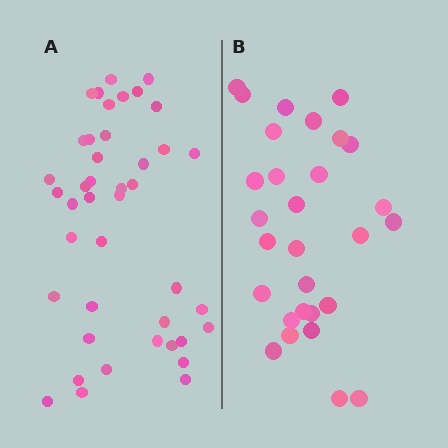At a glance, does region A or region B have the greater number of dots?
Region A (the left region) has more dots.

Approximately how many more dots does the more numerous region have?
Region A has approximately 15 more dots than region B.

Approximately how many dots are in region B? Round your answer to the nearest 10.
About 30 dots. (The exact count is 29, which rounds to 30.)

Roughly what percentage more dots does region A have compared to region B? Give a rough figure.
About 45% more.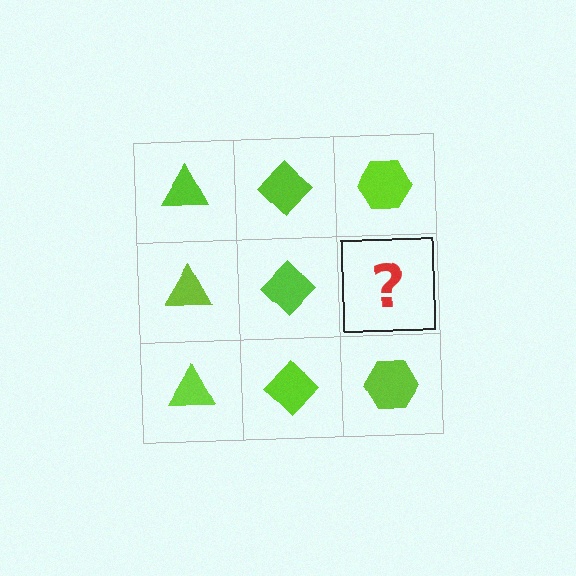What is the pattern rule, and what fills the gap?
The rule is that each column has a consistent shape. The gap should be filled with a lime hexagon.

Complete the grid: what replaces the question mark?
The question mark should be replaced with a lime hexagon.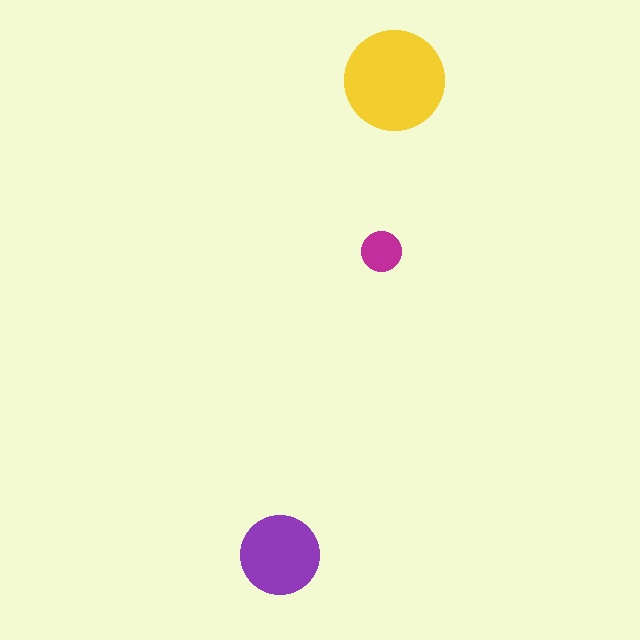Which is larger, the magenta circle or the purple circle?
The purple one.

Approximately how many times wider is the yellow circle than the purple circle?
About 1.5 times wider.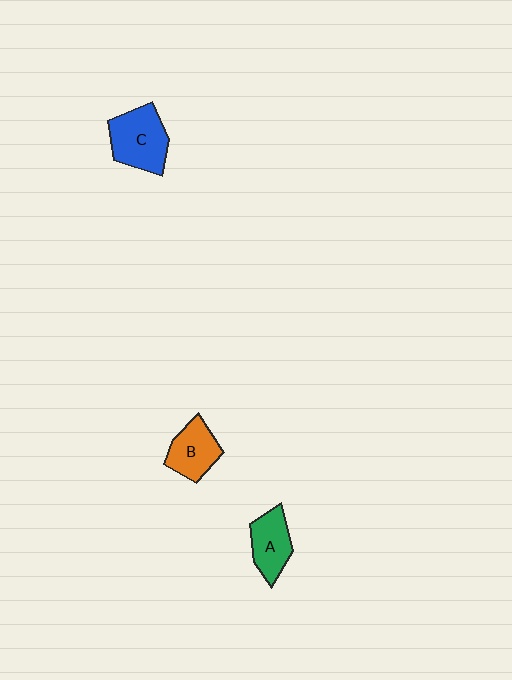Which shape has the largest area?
Shape C (blue).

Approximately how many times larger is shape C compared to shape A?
Approximately 1.3 times.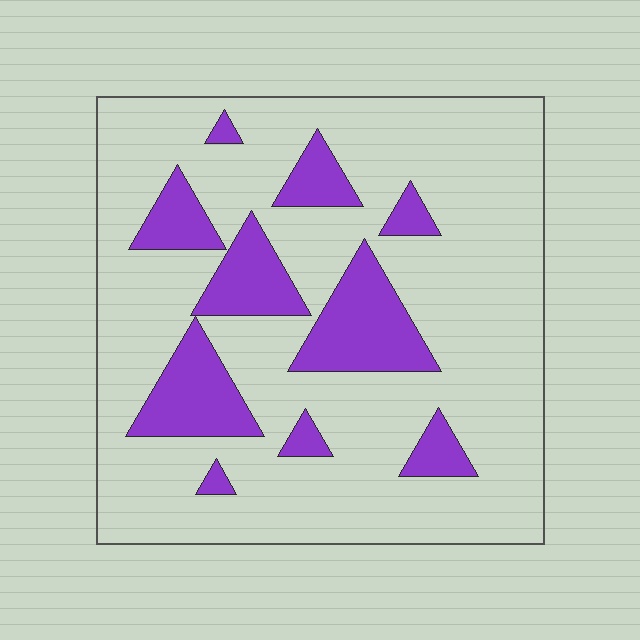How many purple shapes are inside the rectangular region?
10.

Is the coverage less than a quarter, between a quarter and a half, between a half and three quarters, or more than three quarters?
Less than a quarter.